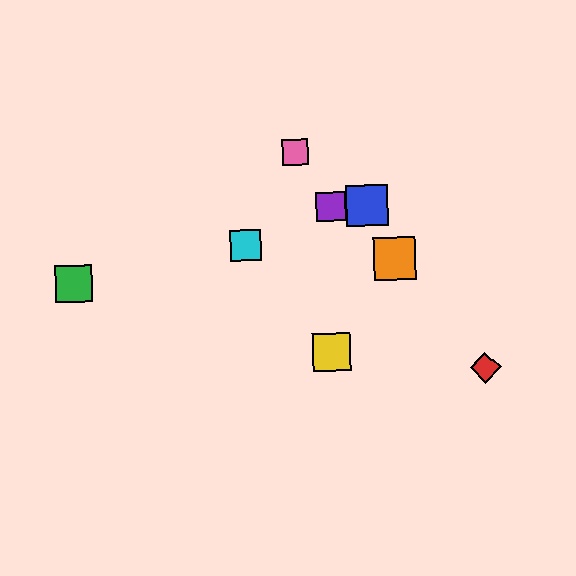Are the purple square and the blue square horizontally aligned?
Yes, both are at y≈206.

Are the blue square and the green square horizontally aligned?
No, the blue square is at y≈205 and the green square is at y≈284.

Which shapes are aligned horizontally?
The blue square, the purple square are aligned horizontally.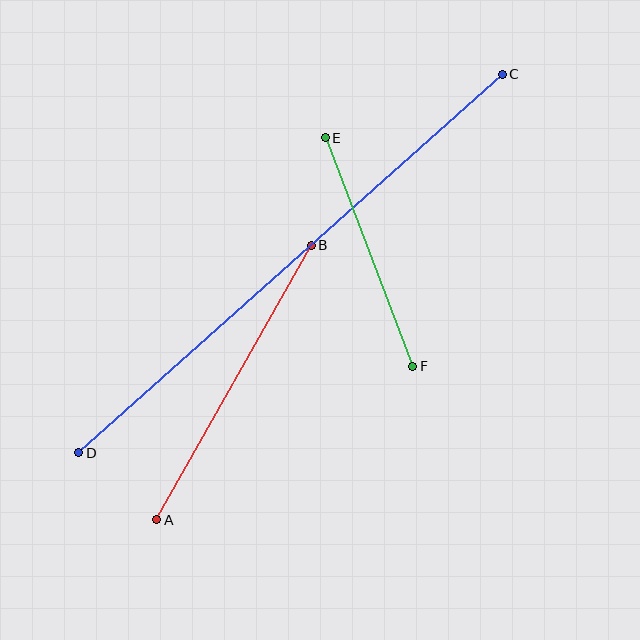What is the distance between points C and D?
The distance is approximately 568 pixels.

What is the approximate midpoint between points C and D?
The midpoint is at approximately (290, 264) pixels.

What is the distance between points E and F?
The distance is approximately 245 pixels.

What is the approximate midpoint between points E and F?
The midpoint is at approximately (369, 252) pixels.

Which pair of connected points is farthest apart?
Points C and D are farthest apart.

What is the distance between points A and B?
The distance is approximately 315 pixels.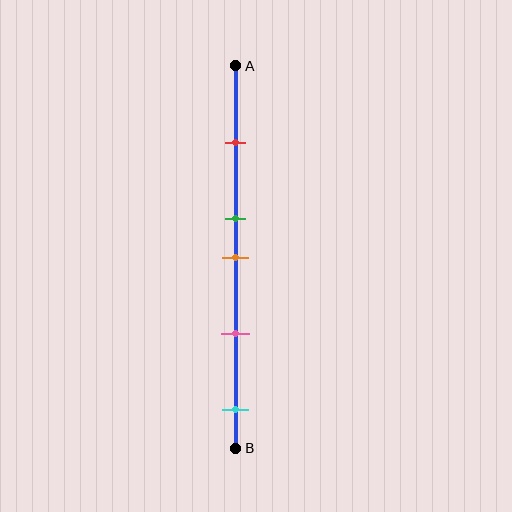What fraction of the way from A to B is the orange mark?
The orange mark is approximately 50% (0.5) of the way from A to B.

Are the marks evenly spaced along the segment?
No, the marks are not evenly spaced.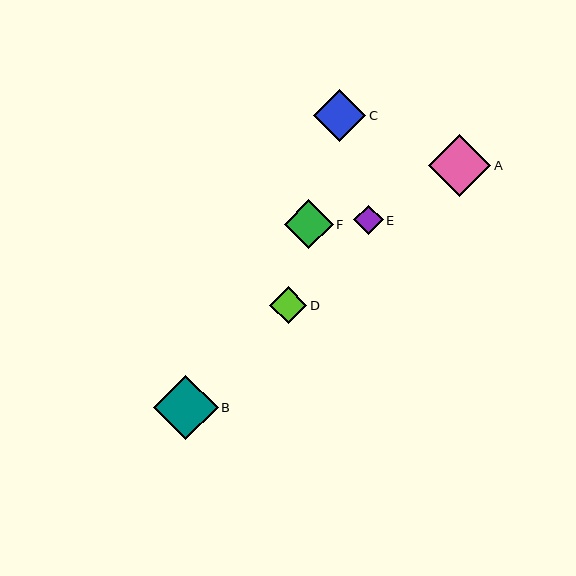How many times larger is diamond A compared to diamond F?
Diamond A is approximately 1.3 times the size of diamond F.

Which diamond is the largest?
Diamond B is the largest with a size of approximately 65 pixels.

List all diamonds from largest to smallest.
From largest to smallest: B, A, C, F, D, E.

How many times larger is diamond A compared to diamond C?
Diamond A is approximately 1.2 times the size of diamond C.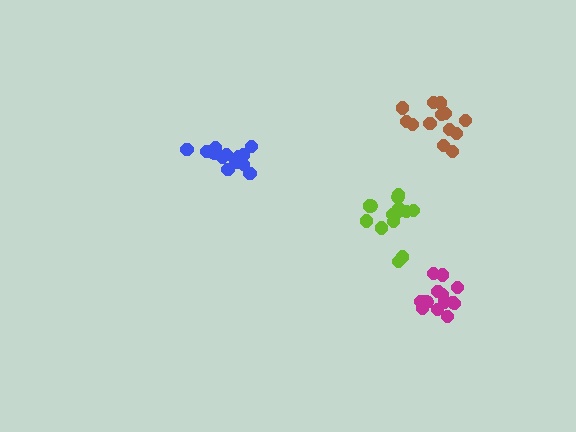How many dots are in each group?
Group 1: 15 dots, Group 2: 14 dots, Group 3: 15 dots, Group 4: 13 dots (57 total).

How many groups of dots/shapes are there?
There are 4 groups.